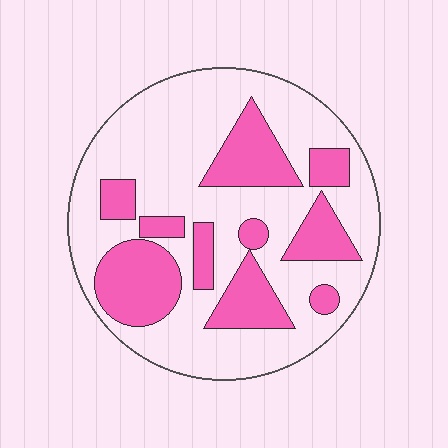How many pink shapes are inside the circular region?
10.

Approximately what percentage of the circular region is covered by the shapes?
Approximately 30%.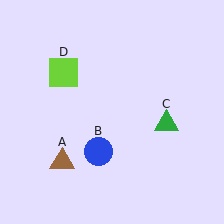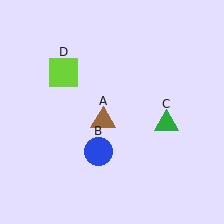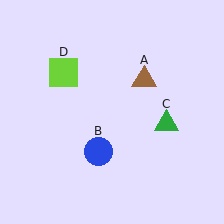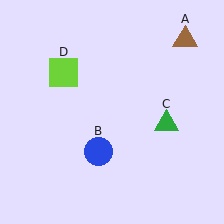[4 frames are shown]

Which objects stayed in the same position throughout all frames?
Blue circle (object B) and green triangle (object C) and lime square (object D) remained stationary.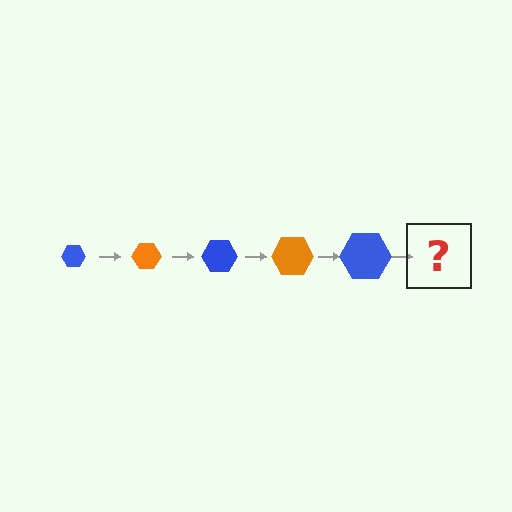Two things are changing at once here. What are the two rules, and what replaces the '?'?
The two rules are that the hexagon grows larger each step and the color cycles through blue and orange. The '?' should be an orange hexagon, larger than the previous one.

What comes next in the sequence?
The next element should be an orange hexagon, larger than the previous one.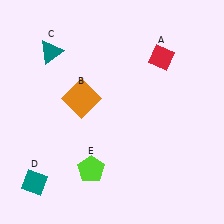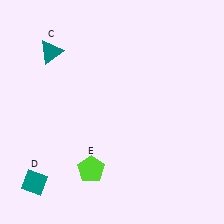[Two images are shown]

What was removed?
The orange square (B), the red diamond (A) were removed in Image 2.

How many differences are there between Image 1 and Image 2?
There are 2 differences between the two images.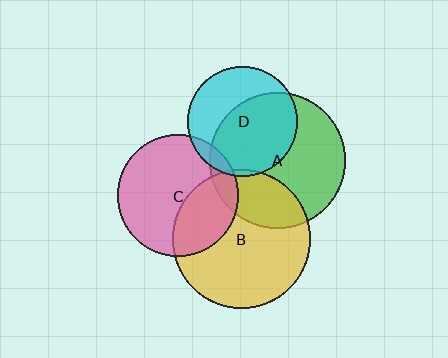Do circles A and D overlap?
Yes.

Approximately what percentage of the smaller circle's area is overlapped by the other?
Approximately 60%.